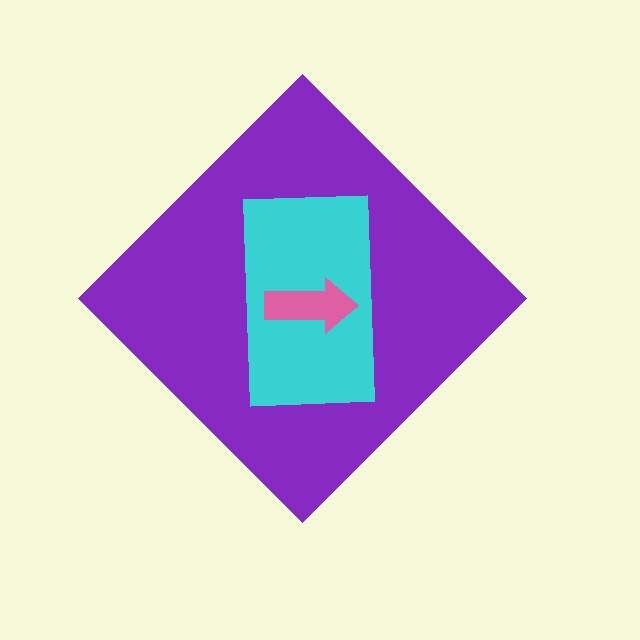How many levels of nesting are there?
3.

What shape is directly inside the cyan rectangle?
The pink arrow.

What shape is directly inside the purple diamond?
The cyan rectangle.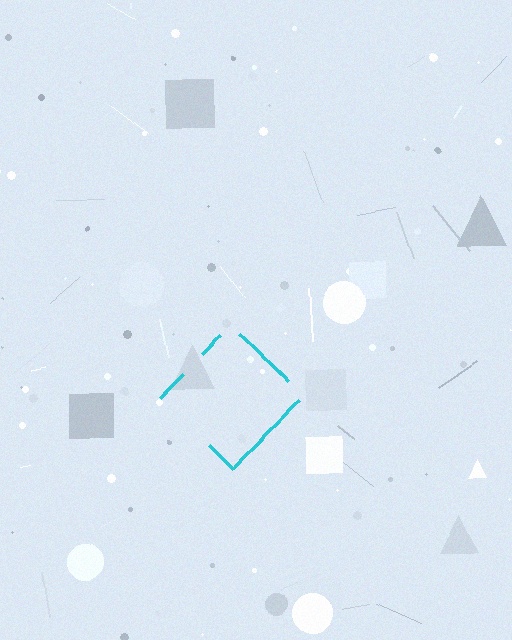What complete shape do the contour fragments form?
The contour fragments form a diamond.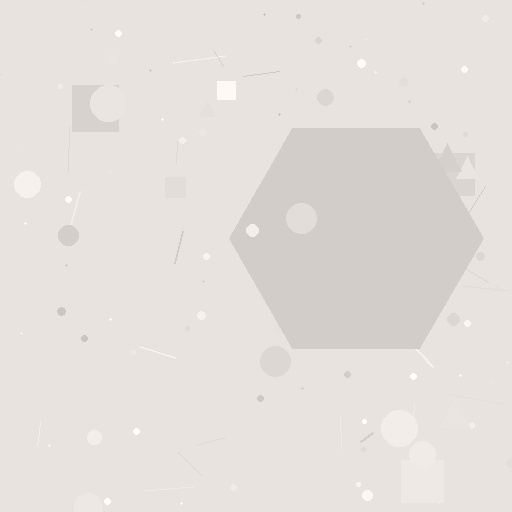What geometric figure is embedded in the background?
A hexagon is embedded in the background.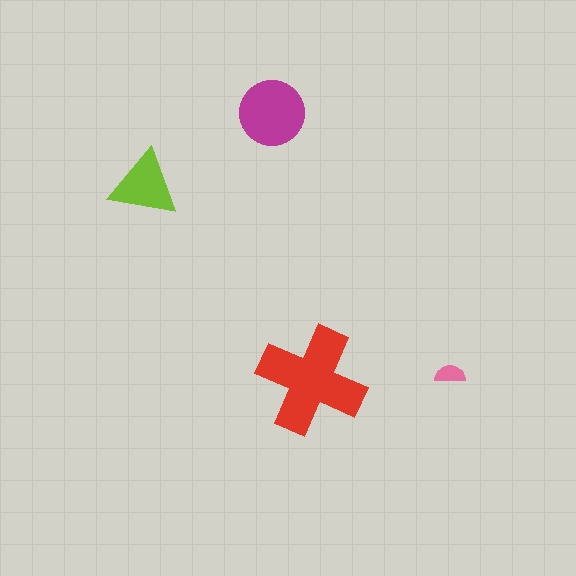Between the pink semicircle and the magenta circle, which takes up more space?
The magenta circle.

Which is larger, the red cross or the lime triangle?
The red cross.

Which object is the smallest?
The pink semicircle.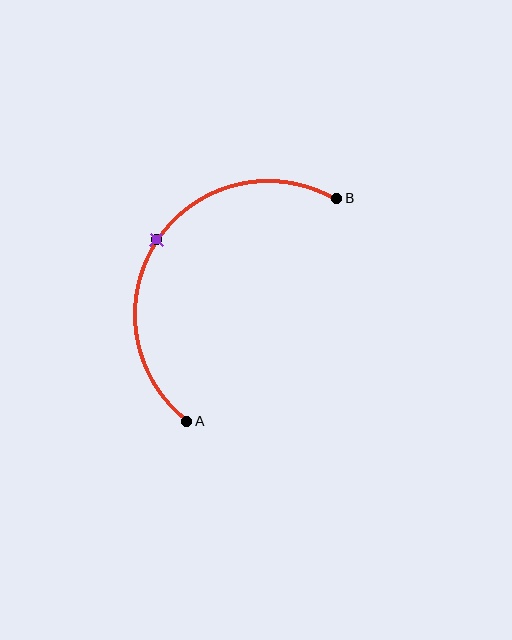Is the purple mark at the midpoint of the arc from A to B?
Yes. The purple mark lies on the arc at equal arc-length from both A and B — it is the arc midpoint.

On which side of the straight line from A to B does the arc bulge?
The arc bulges above and to the left of the straight line connecting A and B.